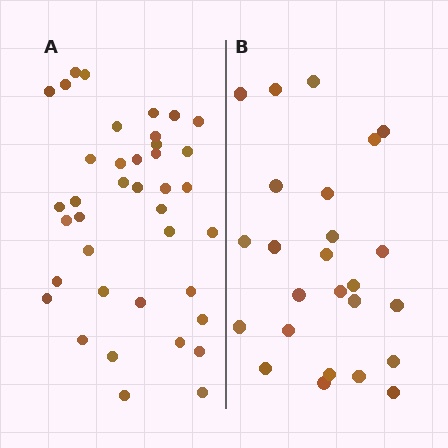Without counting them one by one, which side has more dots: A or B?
Region A (the left region) has more dots.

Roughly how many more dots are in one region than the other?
Region A has approximately 15 more dots than region B.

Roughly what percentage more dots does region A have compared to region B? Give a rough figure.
About 55% more.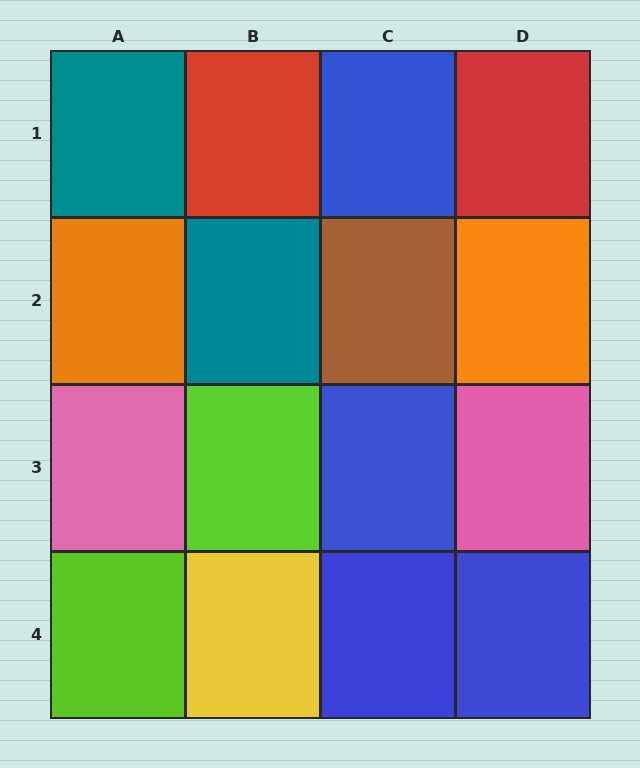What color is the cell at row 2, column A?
Orange.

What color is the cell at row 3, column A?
Pink.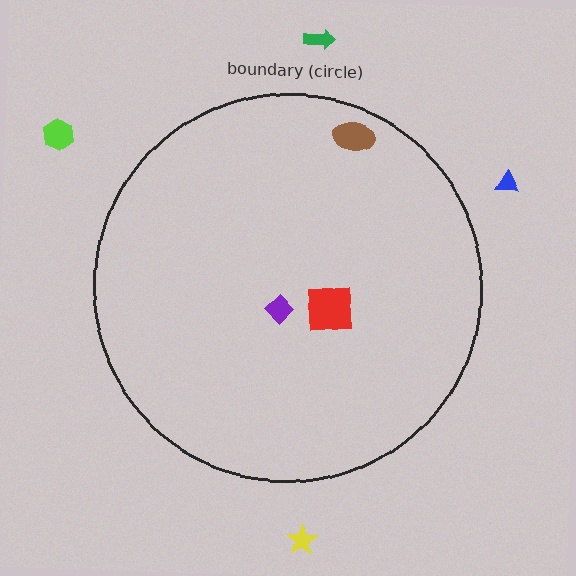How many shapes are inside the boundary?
3 inside, 4 outside.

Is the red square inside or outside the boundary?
Inside.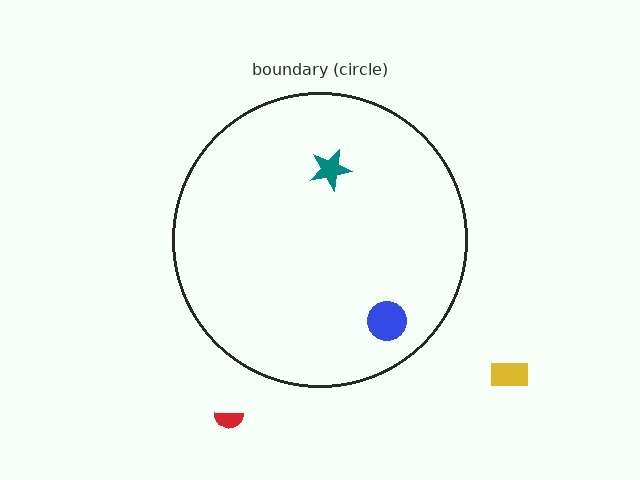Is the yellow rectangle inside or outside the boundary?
Outside.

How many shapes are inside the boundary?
2 inside, 2 outside.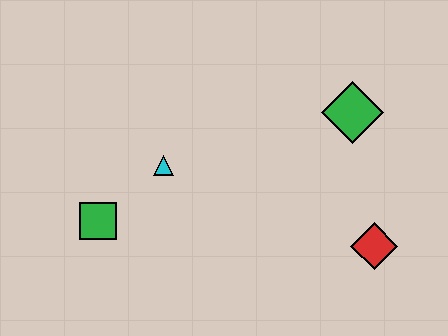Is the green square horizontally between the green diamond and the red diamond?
No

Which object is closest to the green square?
The cyan triangle is closest to the green square.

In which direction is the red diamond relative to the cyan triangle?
The red diamond is to the right of the cyan triangle.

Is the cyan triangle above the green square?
Yes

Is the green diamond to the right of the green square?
Yes